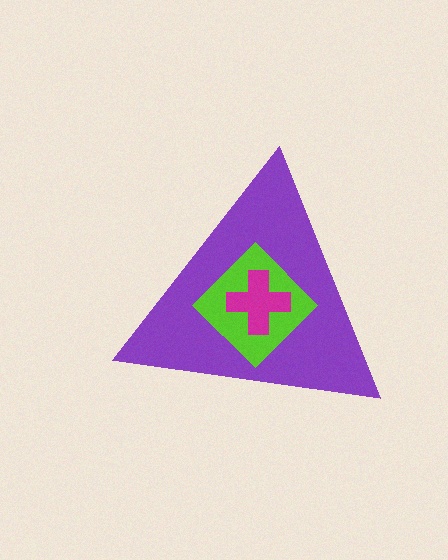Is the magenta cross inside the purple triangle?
Yes.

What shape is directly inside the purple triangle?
The lime diamond.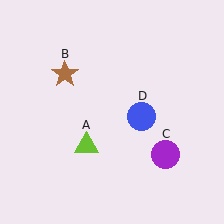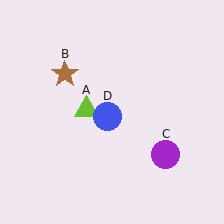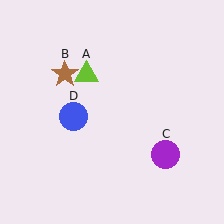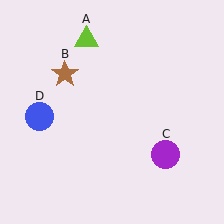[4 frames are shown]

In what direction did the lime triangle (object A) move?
The lime triangle (object A) moved up.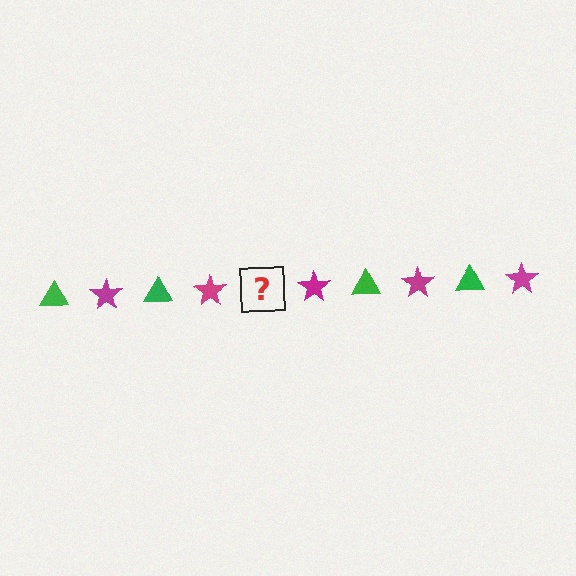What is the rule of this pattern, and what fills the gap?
The rule is that the pattern alternates between green triangle and magenta star. The gap should be filled with a green triangle.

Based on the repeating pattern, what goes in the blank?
The blank should be a green triangle.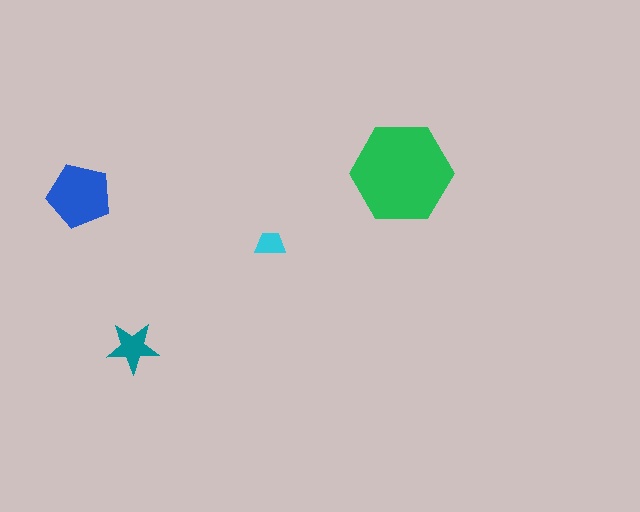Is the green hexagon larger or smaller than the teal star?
Larger.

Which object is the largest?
The green hexagon.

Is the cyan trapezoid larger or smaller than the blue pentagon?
Smaller.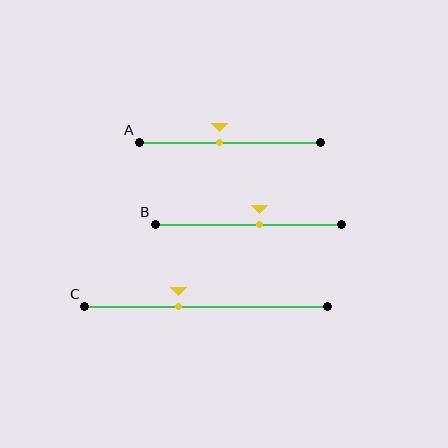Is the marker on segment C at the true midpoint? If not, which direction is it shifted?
No, the marker on segment C is shifted to the left by about 12% of the segment length.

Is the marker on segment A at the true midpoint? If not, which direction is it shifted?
No, the marker on segment A is shifted to the left by about 6% of the segment length.